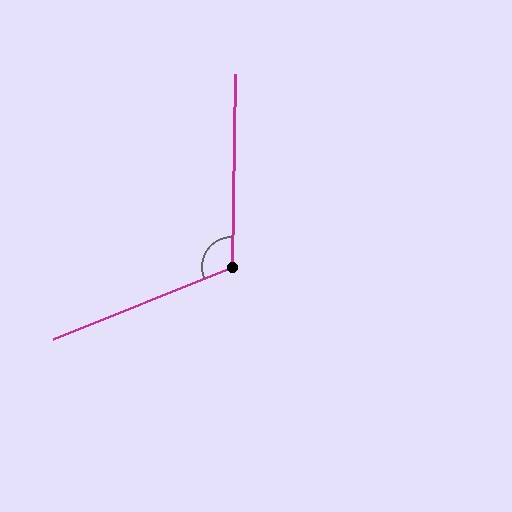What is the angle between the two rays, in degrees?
Approximately 113 degrees.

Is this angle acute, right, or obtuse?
It is obtuse.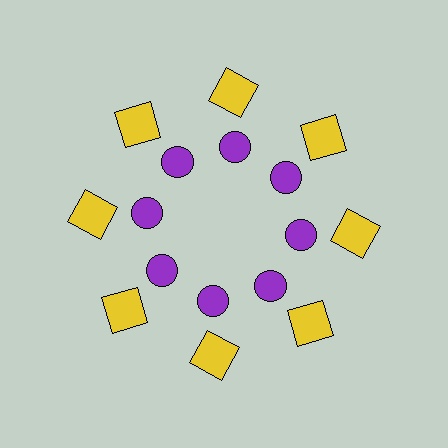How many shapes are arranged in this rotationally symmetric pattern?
There are 16 shapes, arranged in 8 groups of 2.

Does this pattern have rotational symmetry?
Yes, this pattern has 8-fold rotational symmetry. It looks the same after rotating 45 degrees around the center.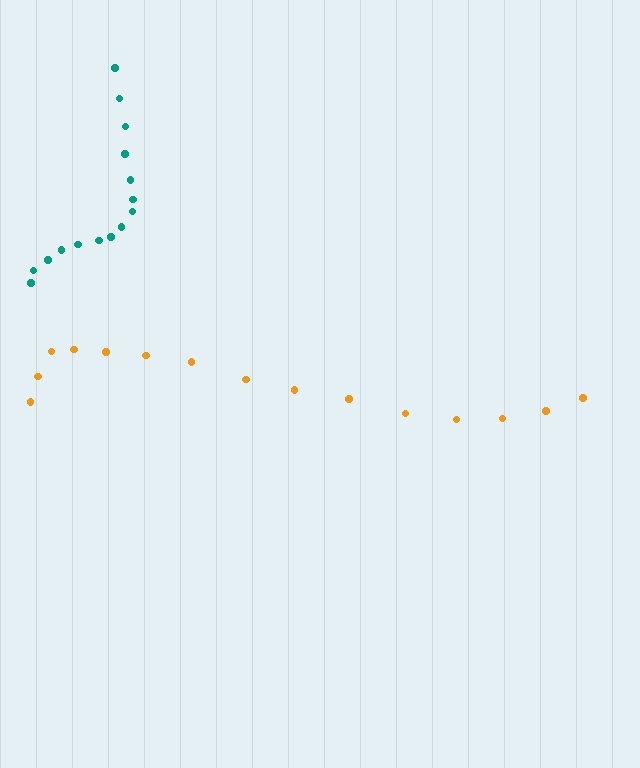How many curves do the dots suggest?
There are 2 distinct paths.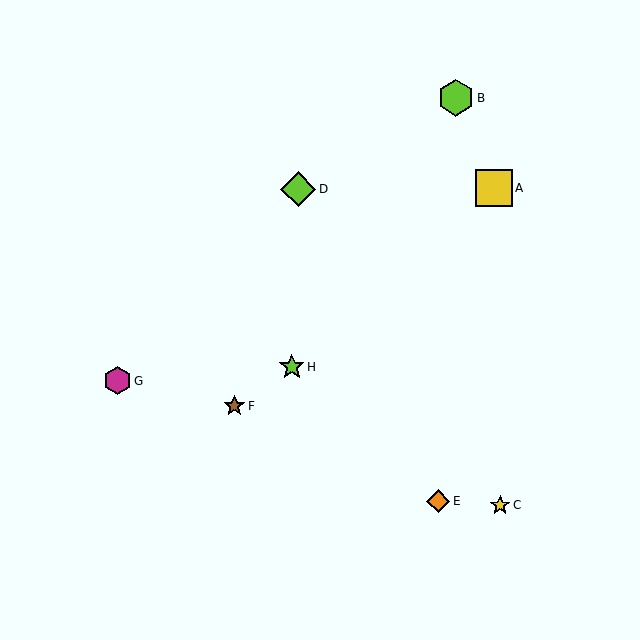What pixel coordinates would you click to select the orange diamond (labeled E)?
Click at (438, 501) to select the orange diamond E.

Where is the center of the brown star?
The center of the brown star is at (234, 406).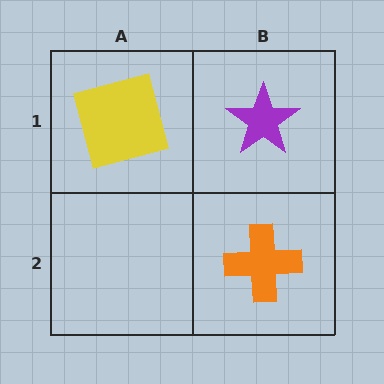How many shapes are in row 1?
2 shapes.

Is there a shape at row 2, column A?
No, that cell is empty.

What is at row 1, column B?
A purple star.